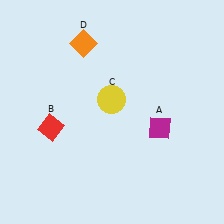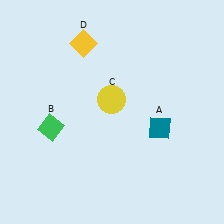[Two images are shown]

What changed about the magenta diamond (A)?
In Image 1, A is magenta. In Image 2, it changed to teal.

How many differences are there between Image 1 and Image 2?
There are 3 differences between the two images.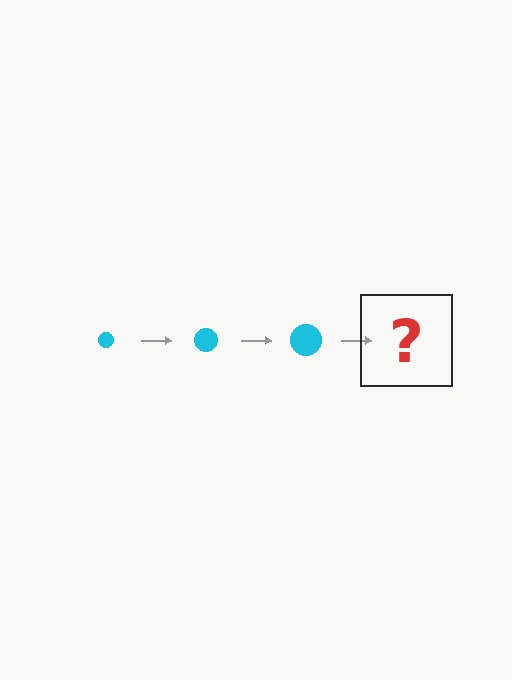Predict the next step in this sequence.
The next step is a cyan circle, larger than the previous one.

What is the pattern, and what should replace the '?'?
The pattern is that the circle gets progressively larger each step. The '?' should be a cyan circle, larger than the previous one.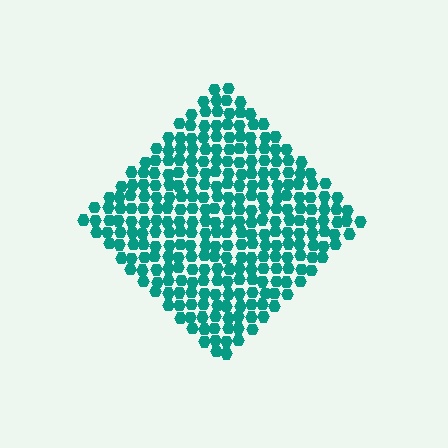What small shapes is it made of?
It is made of small hexagons.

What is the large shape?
The large shape is a diamond.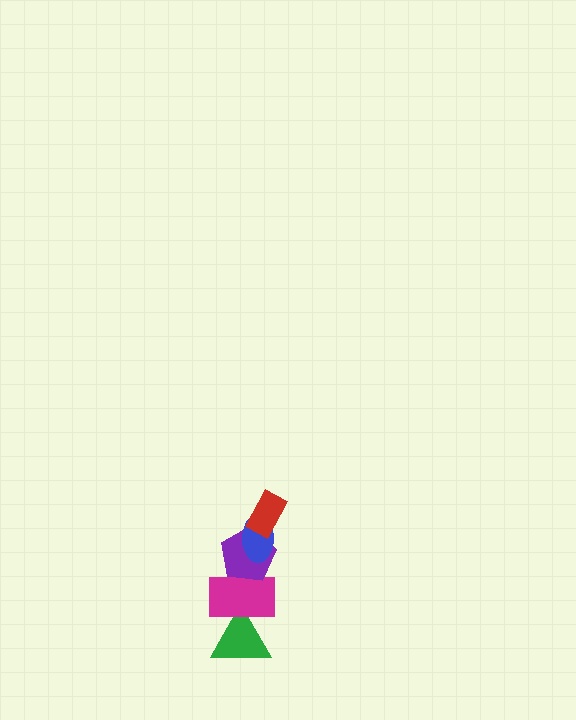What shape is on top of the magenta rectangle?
The purple pentagon is on top of the magenta rectangle.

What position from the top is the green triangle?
The green triangle is 5th from the top.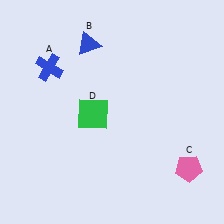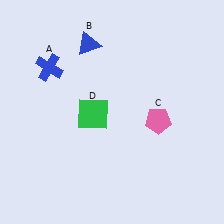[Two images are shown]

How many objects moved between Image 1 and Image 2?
1 object moved between the two images.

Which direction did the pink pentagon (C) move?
The pink pentagon (C) moved up.